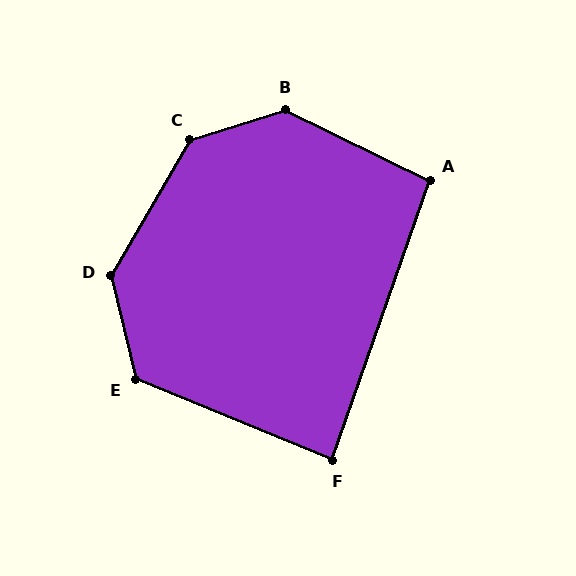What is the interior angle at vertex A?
Approximately 97 degrees (obtuse).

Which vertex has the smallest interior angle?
F, at approximately 87 degrees.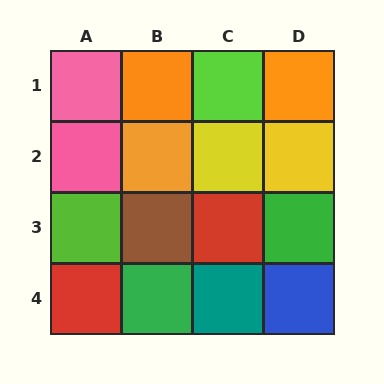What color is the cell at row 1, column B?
Orange.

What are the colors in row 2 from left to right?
Pink, orange, yellow, yellow.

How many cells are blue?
1 cell is blue.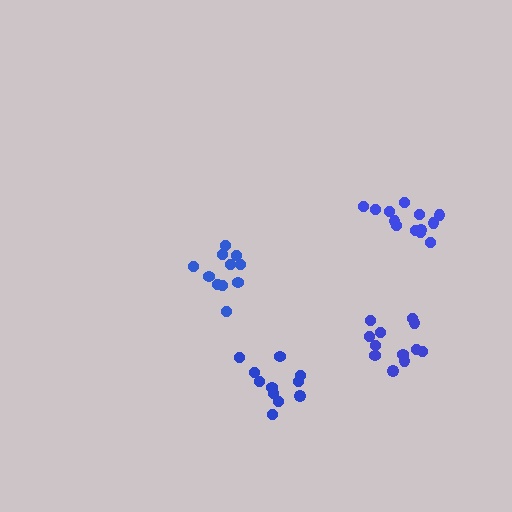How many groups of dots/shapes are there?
There are 4 groups.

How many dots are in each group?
Group 1: 11 dots, Group 2: 12 dots, Group 3: 13 dots, Group 4: 11 dots (47 total).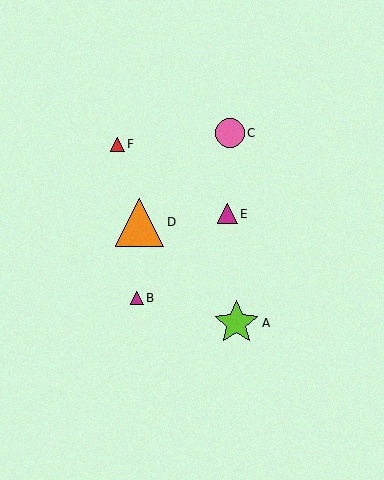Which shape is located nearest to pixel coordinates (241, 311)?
The lime star (labeled A) at (236, 323) is nearest to that location.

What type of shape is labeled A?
Shape A is a lime star.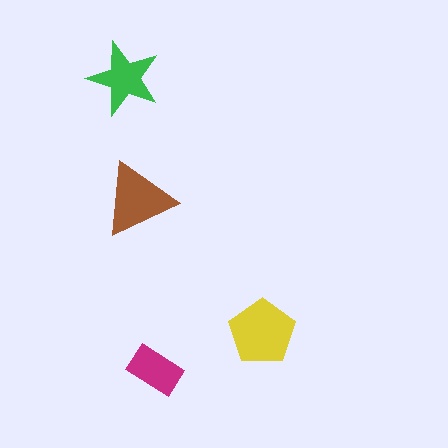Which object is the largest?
The yellow pentagon.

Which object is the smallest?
The magenta rectangle.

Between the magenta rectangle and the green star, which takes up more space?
The green star.